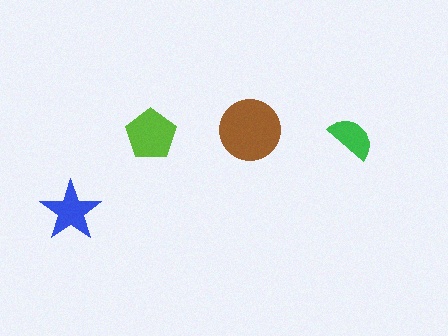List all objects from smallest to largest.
The green semicircle, the blue star, the lime pentagon, the brown circle.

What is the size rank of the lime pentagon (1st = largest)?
2nd.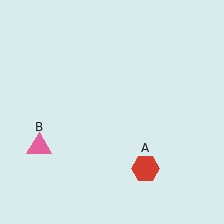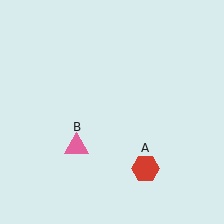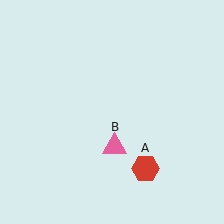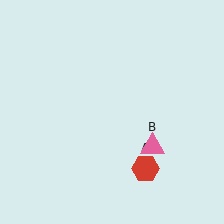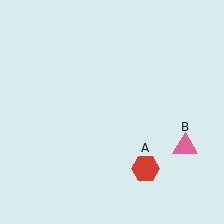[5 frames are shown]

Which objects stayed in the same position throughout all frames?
Red hexagon (object A) remained stationary.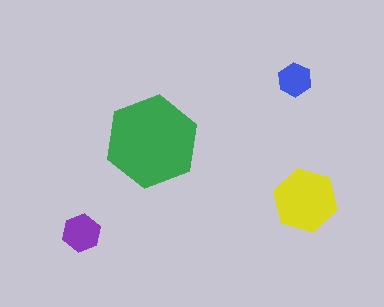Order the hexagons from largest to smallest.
the green one, the yellow one, the purple one, the blue one.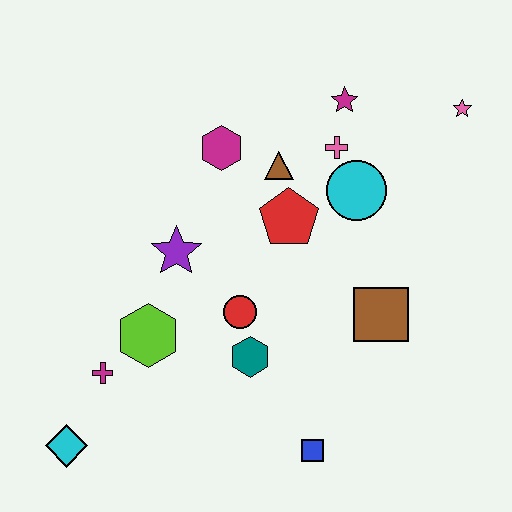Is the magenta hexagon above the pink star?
No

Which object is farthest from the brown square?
The cyan diamond is farthest from the brown square.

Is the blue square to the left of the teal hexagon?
No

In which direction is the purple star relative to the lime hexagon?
The purple star is above the lime hexagon.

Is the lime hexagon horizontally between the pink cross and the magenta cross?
Yes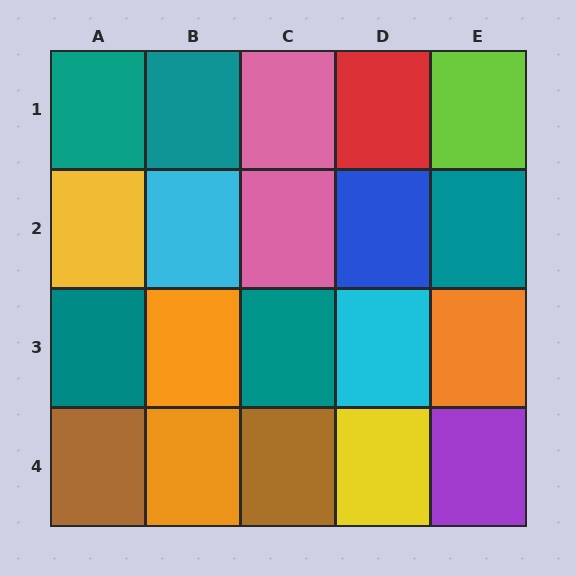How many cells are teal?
5 cells are teal.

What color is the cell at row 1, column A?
Teal.